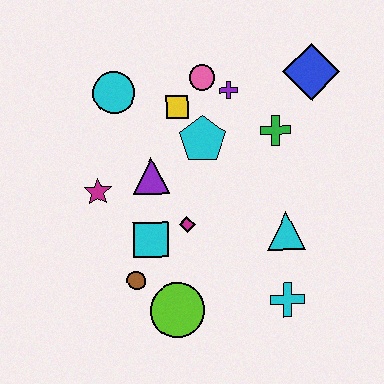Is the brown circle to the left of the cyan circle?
No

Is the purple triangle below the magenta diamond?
No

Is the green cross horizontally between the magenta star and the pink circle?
No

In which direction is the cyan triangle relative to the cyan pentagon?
The cyan triangle is below the cyan pentagon.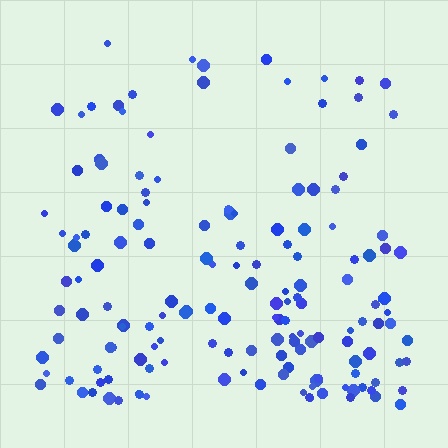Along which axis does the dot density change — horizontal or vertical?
Vertical.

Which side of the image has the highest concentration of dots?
The bottom.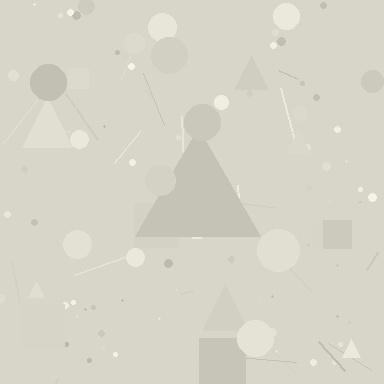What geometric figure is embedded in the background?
A triangle is embedded in the background.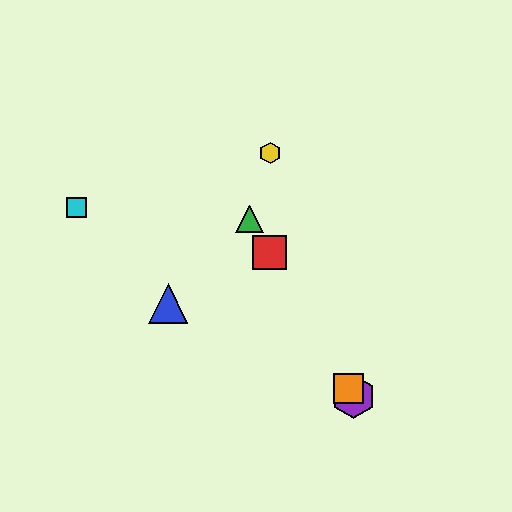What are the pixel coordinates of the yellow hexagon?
The yellow hexagon is at (270, 153).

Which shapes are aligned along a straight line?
The red square, the green triangle, the purple hexagon, the orange square are aligned along a straight line.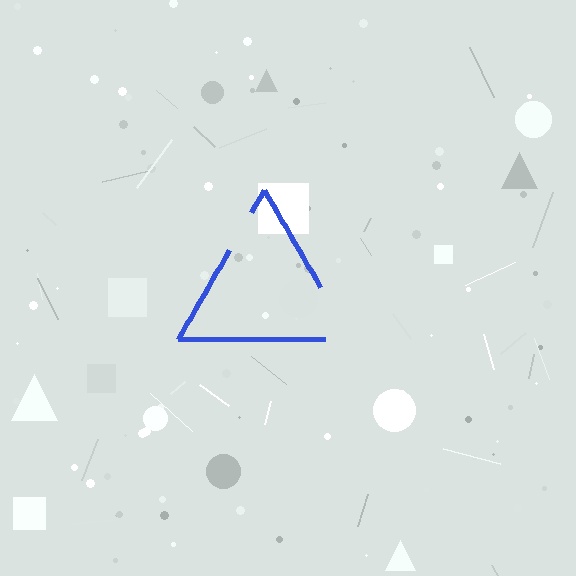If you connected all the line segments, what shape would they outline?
They would outline a triangle.